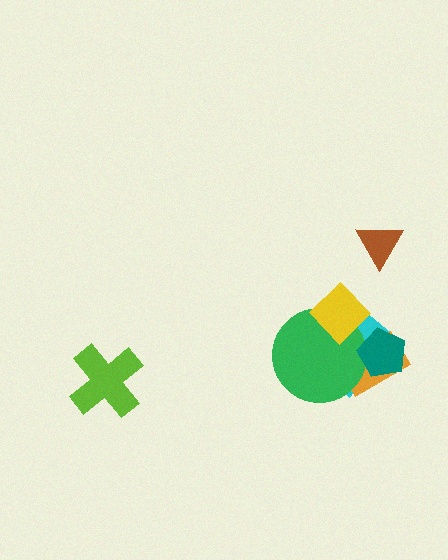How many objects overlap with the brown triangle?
0 objects overlap with the brown triangle.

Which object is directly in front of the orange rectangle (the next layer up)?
The green circle is directly in front of the orange rectangle.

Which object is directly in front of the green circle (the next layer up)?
The teal pentagon is directly in front of the green circle.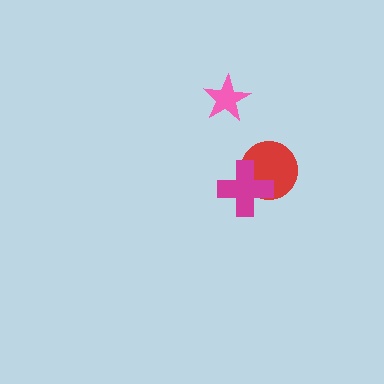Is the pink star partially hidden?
No, no other shape covers it.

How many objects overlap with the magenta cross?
1 object overlaps with the magenta cross.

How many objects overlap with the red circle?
1 object overlaps with the red circle.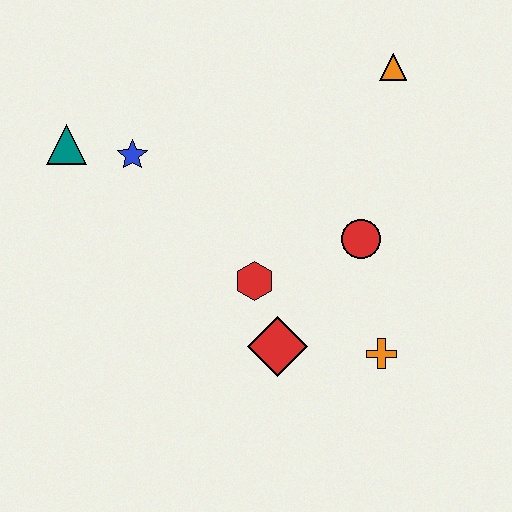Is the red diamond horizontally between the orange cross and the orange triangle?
No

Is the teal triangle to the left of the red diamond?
Yes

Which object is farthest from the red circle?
The teal triangle is farthest from the red circle.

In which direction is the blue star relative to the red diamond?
The blue star is above the red diamond.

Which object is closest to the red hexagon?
The red diamond is closest to the red hexagon.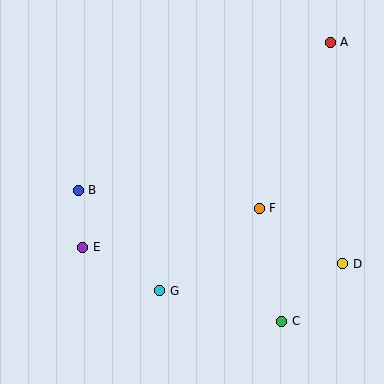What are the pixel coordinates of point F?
Point F is at (259, 208).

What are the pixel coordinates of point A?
Point A is at (330, 42).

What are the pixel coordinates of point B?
Point B is at (78, 190).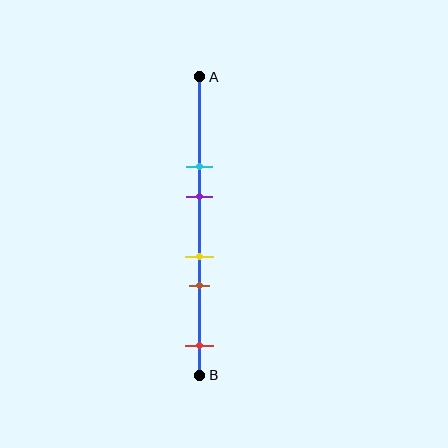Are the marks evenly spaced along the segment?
No, the marks are not evenly spaced.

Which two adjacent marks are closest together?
The yellow and brown marks are the closest adjacent pair.